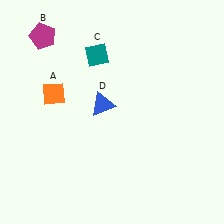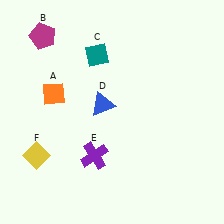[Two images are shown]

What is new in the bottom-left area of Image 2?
A yellow diamond (F) was added in the bottom-left area of Image 2.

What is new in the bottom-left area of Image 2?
A purple cross (E) was added in the bottom-left area of Image 2.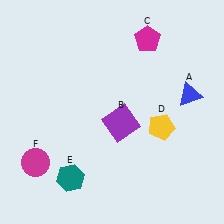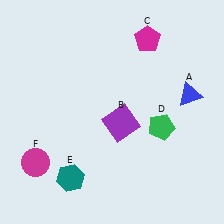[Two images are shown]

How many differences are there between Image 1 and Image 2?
There is 1 difference between the two images.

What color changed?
The pentagon (D) changed from yellow in Image 1 to green in Image 2.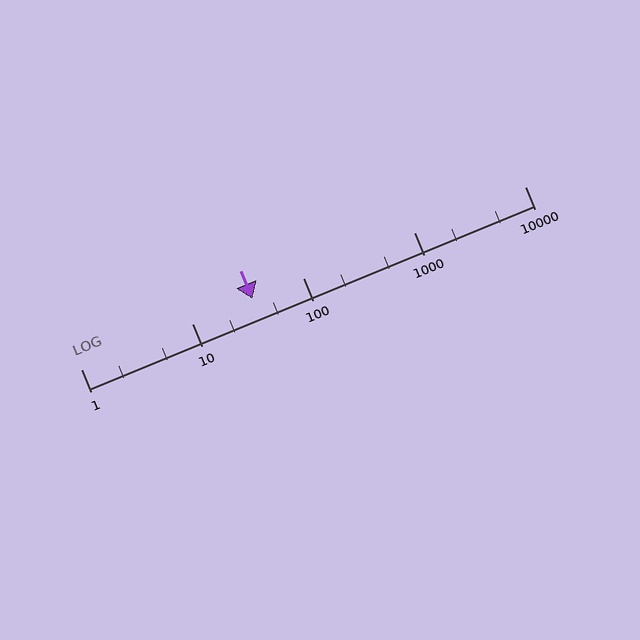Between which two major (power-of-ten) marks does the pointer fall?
The pointer is between 10 and 100.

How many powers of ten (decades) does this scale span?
The scale spans 4 decades, from 1 to 10000.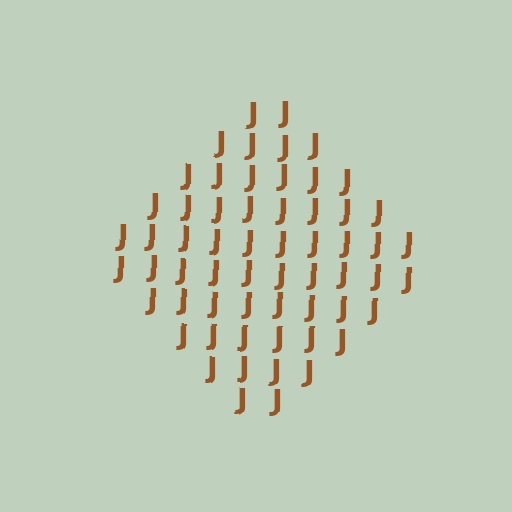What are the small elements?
The small elements are letter J's.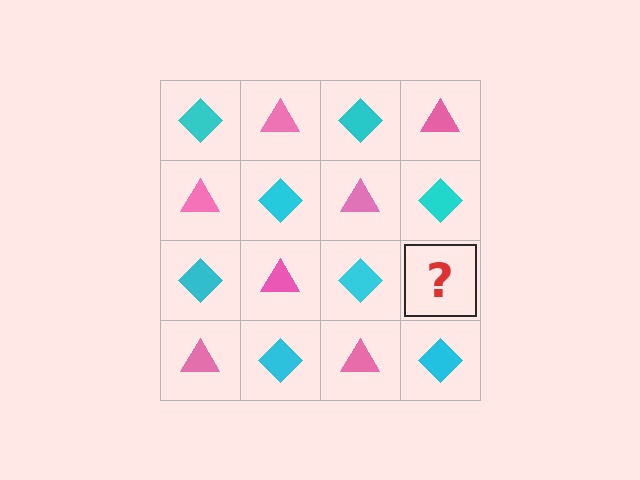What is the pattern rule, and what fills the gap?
The rule is that it alternates cyan diamond and pink triangle in a checkerboard pattern. The gap should be filled with a pink triangle.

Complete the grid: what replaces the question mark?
The question mark should be replaced with a pink triangle.